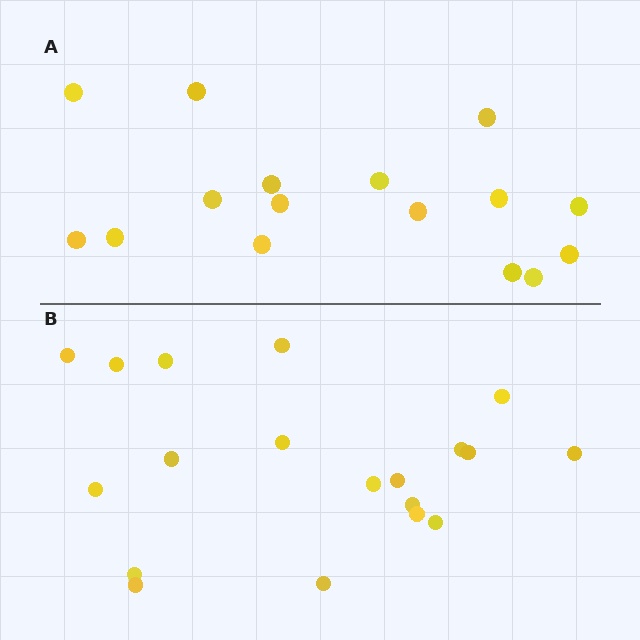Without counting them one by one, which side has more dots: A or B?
Region B (the bottom region) has more dots.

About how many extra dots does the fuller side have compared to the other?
Region B has just a few more — roughly 2 or 3 more dots than region A.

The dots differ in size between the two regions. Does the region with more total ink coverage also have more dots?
No. Region A has more total ink coverage because its dots are larger, but region B actually contains more individual dots. Total area can be misleading — the number of items is what matters here.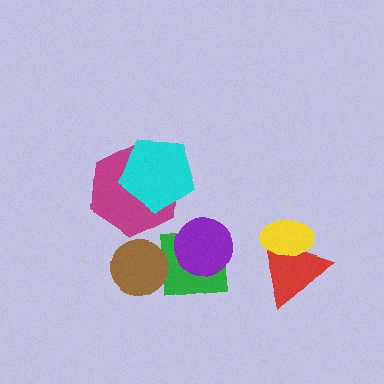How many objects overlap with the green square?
2 objects overlap with the green square.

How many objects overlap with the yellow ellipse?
1 object overlaps with the yellow ellipse.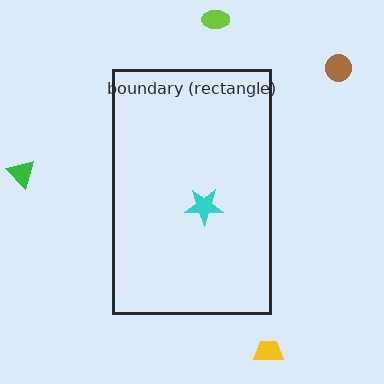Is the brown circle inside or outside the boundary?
Outside.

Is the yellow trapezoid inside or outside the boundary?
Outside.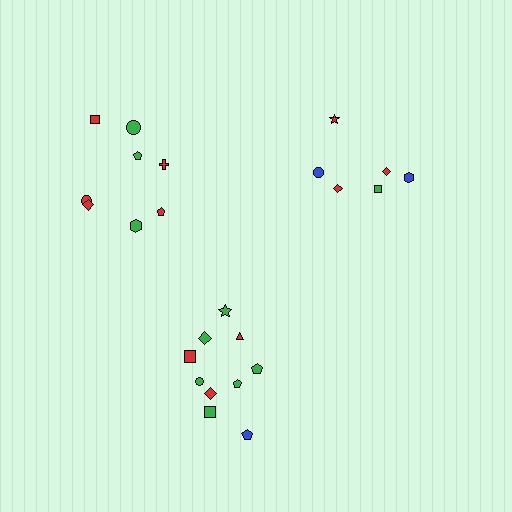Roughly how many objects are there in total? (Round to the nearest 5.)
Roughly 25 objects in total.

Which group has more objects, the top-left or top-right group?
The top-left group.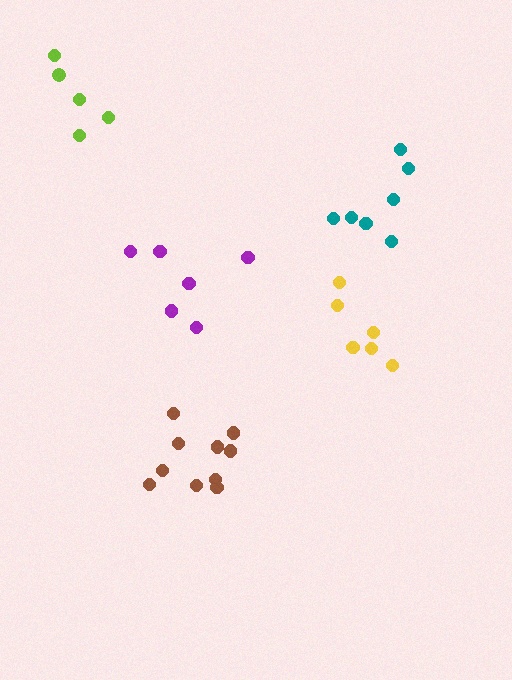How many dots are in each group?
Group 1: 5 dots, Group 2: 10 dots, Group 3: 6 dots, Group 4: 7 dots, Group 5: 6 dots (34 total).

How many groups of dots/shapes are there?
There are 5 groups.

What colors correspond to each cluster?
The clusters are colored: lime, brown, purple, teal, yellow.